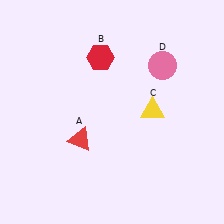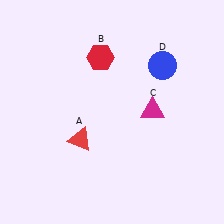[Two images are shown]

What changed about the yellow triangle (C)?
In Image 1, C is yellow. In Image 2, it changed to magenta.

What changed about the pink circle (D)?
In Image 1, D is pink. In Image 2, it changed to blue.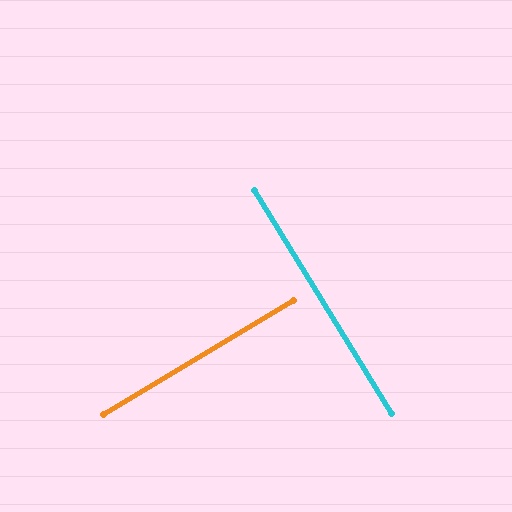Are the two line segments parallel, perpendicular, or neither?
Perpendicular — they meet at approximately 89°.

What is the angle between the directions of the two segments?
Approximately 89 degrees.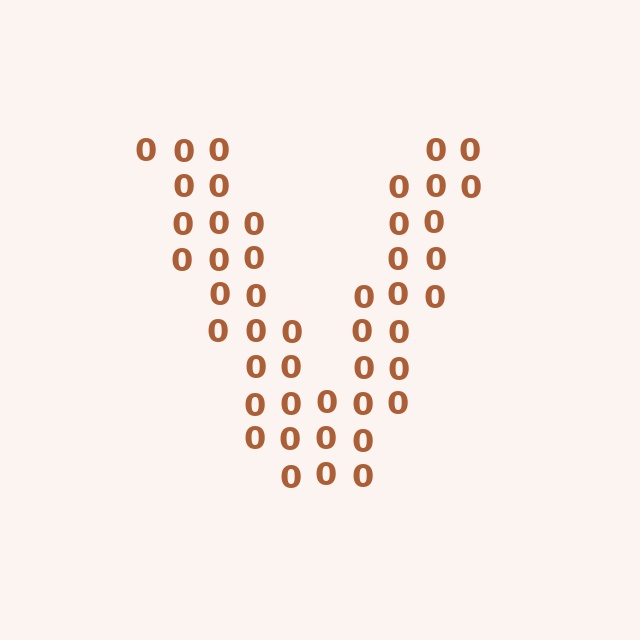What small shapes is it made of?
It is made of small digit 0's.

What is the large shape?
The large shape is the letter V.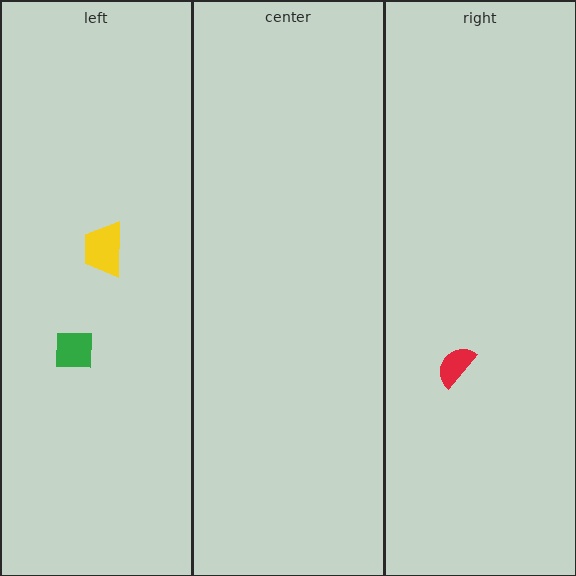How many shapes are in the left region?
2.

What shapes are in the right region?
The red semicircle.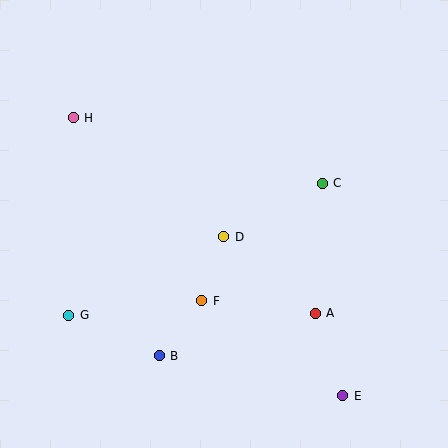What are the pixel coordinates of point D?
Point D is at (224, 237).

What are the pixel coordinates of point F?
Point F is at (202, 301).